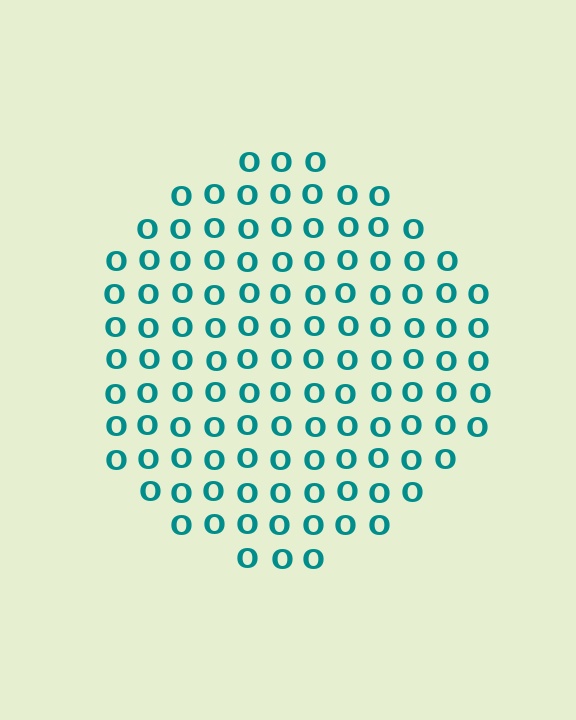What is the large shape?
The large shape is a circle.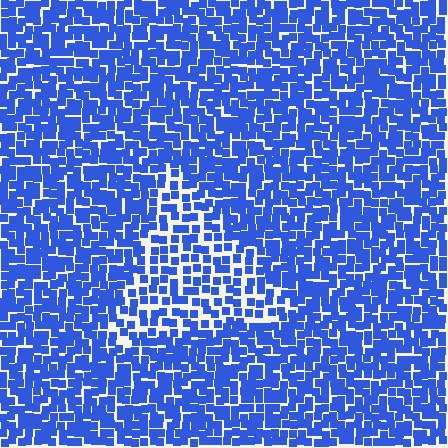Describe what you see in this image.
The image contains small blue elements arranged at two different densities. A triangle-shaped region is visible where the elements are less densely packed than the surrounding area.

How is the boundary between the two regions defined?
The boundary is defined by a change in element density (approximately 1.6x ratio). All elements are the same color, size, and shape.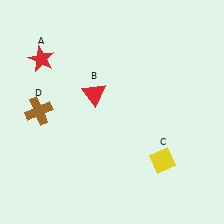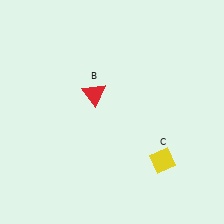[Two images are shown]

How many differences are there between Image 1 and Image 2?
There are 2 differences between the two images.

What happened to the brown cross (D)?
The brown cross (D) was removed in Image 2. It was in the top-left area of Image 1.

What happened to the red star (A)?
The red star (A) was removed in Image 2. It was in the top-left area of Image 1.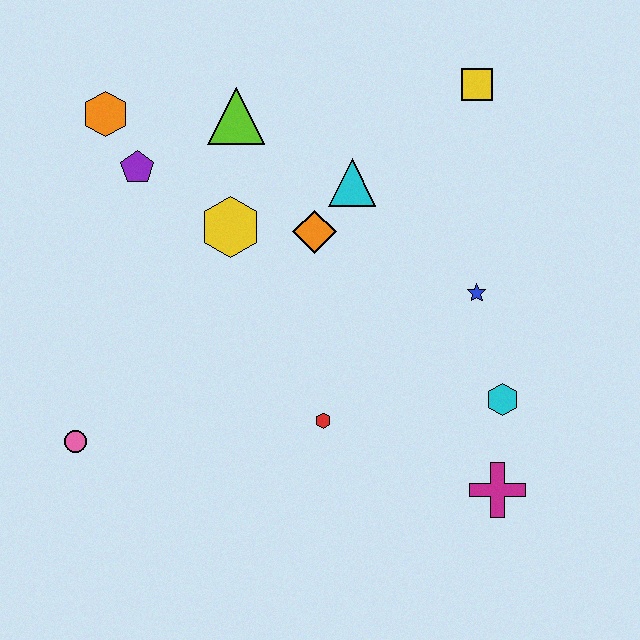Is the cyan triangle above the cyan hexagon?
Yes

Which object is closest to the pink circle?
The red hexagon is closest to the pink circle.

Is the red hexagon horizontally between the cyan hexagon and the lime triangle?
Yes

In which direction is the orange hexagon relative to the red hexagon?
The orange hexagon is above the red hexagon.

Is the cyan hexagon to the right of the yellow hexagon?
Yes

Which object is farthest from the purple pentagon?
The magenta cross is farthest from the purple pentagon.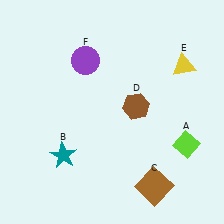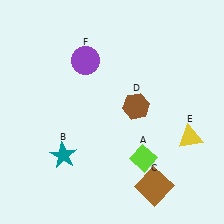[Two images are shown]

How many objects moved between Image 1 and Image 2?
2 objects moved between the two images.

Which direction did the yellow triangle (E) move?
The yellow triangle (E) moved down.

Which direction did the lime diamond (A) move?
The lime diamond (A) moved left.